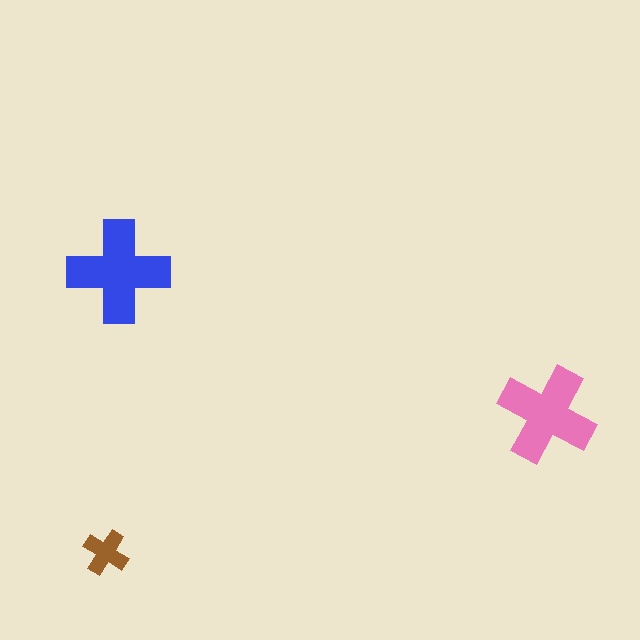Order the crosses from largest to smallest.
the blue one, the pink one, the brown one.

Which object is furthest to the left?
The brown cross is leftmost.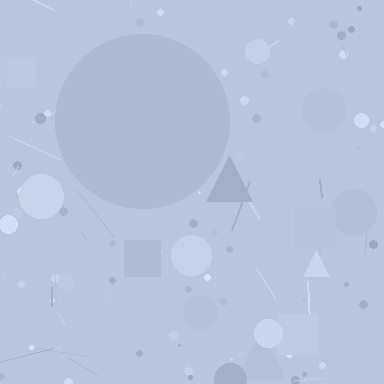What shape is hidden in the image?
A circle is hidden in the image.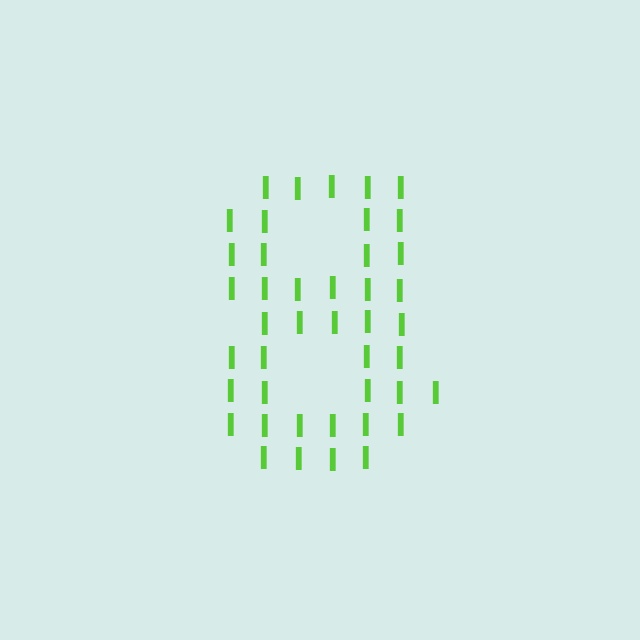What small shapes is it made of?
It is made of small letter I's.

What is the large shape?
The large shape is the digit 8.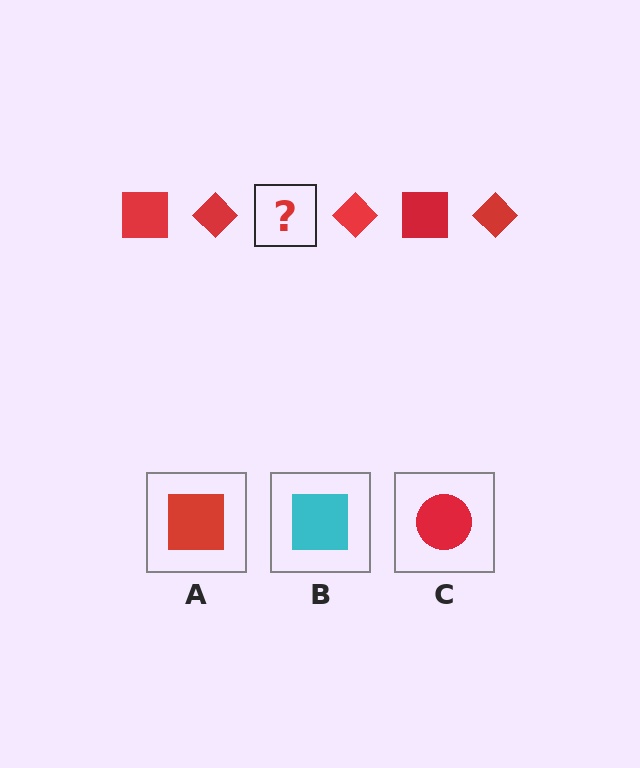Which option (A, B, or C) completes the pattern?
A.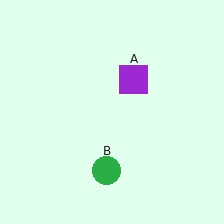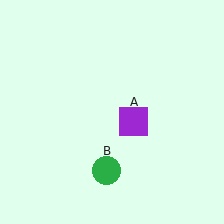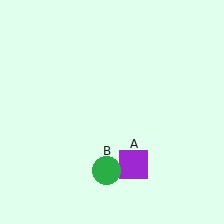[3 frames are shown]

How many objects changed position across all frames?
1 object changed position: purple square (object A).